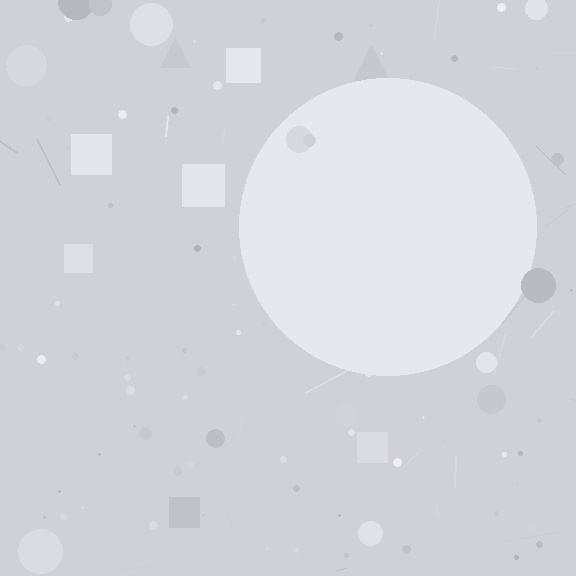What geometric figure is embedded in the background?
A circle is embedded in the background.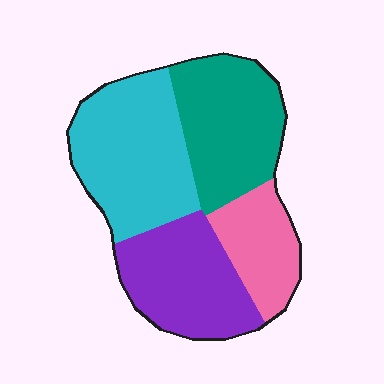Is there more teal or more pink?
Teal.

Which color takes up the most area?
Cyan, at roughly 30%.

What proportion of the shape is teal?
Teal takes up between a quarter and a half of the shape.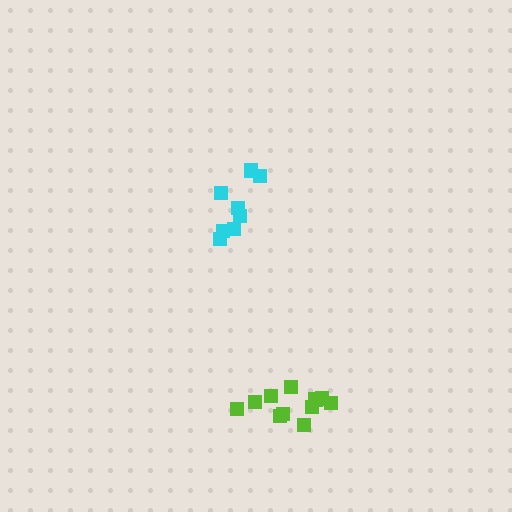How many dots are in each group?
Group 1: 12 dots, Group 2: 8 dots (20 total).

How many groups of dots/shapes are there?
There are 2 groups.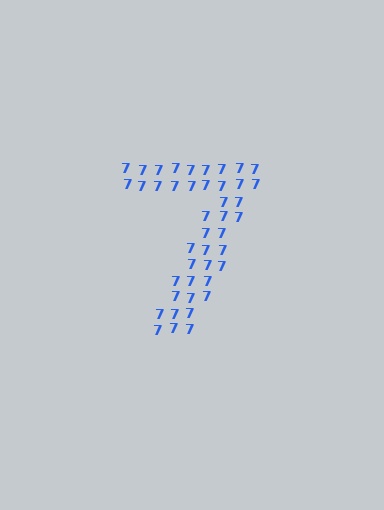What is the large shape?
The large shape is the digit 7.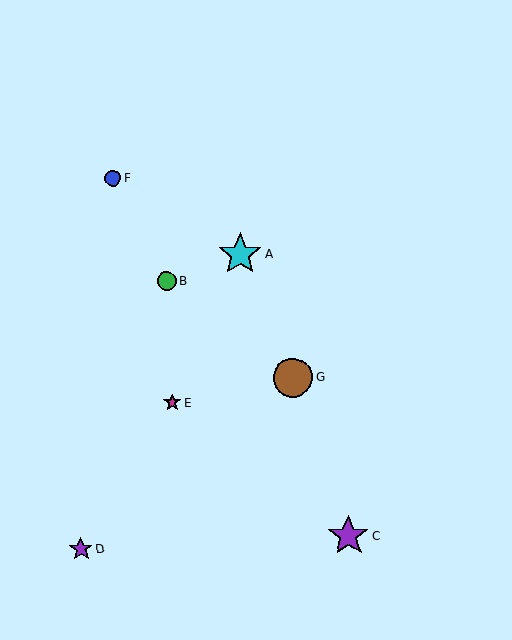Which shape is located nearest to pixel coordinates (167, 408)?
The magenta star (labeled E) at (172, 402) is nearest to that location.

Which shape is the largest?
The cyan star (labeled A) is the largest.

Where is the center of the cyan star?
The center of the cyan star is at (240, 255).